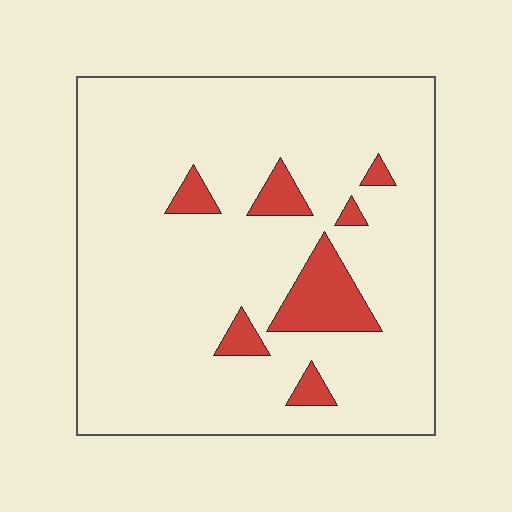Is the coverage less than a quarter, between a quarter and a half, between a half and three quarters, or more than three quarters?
Less than a quarter.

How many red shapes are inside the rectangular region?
7.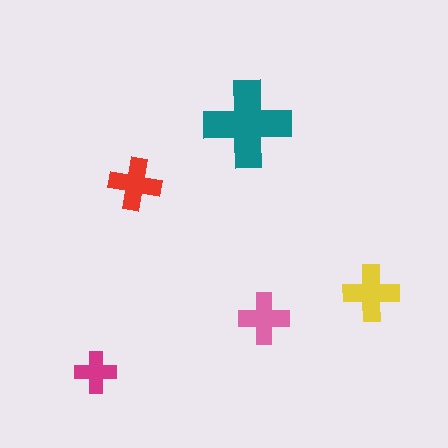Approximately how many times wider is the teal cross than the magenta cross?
About 2 times wider.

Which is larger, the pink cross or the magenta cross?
The pink one.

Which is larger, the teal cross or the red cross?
The teal one.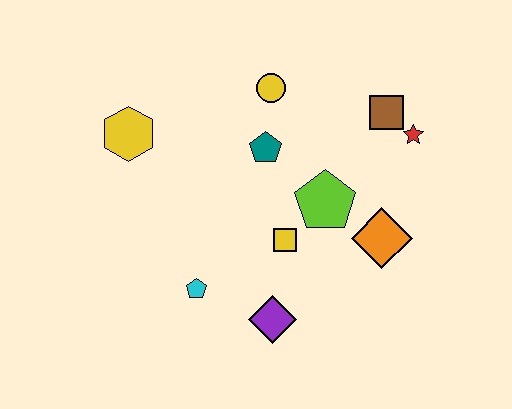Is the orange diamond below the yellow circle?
Yes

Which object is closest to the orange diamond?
The lime pentagon is closest to the orange diamond.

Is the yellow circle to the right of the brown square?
No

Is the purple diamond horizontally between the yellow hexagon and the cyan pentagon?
No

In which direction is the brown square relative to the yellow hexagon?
The brown square is to the right of the yellow hexagon.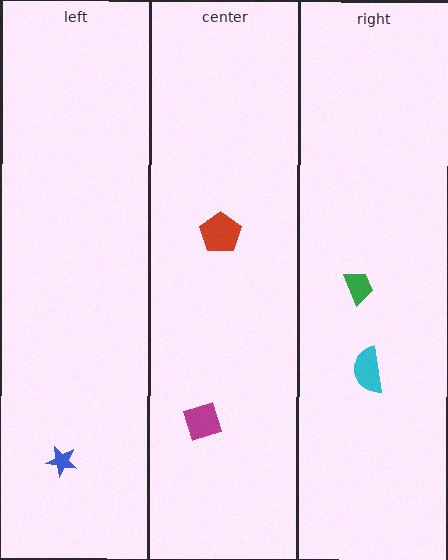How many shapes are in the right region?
2.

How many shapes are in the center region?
2.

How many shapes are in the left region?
1.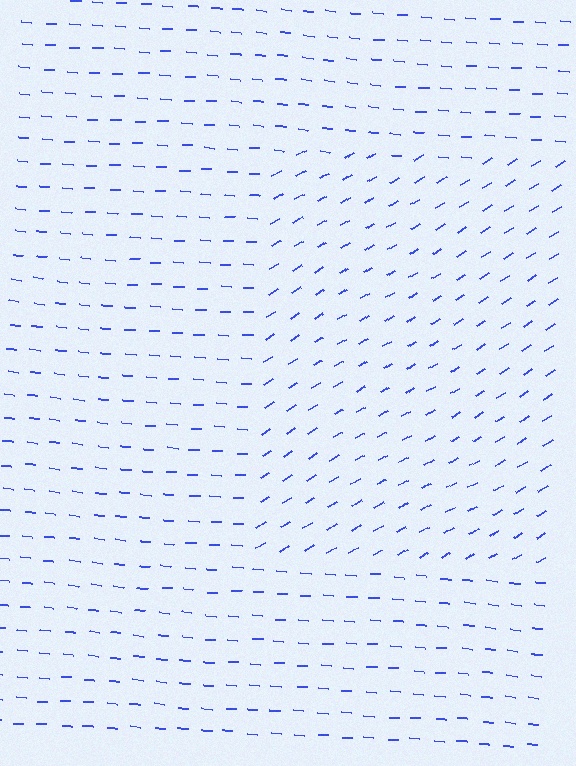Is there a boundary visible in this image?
Yes, there is a texture boundary formed by a change in line orientation.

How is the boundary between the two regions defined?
The boundary is defined purely by a change in line orientation (approximately 35 degrees difference). All lines are the same color and thickness.